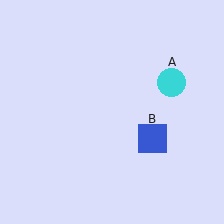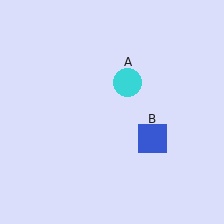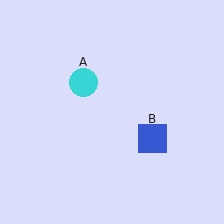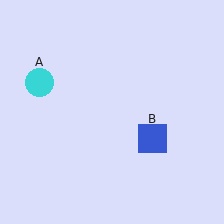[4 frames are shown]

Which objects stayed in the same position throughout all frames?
Blue square (object B) remained stationary.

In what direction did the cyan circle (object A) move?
The cyan circle (object A) moved left.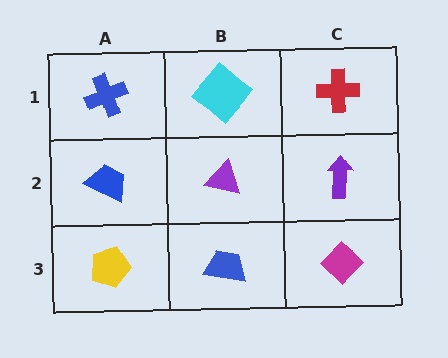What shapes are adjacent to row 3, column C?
A purple arrow (row 2, column C), a blue trapezoid (row 3, column B).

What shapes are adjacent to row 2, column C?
A red cross (row 1, column C), a magenta diamond (row 3, column C), a purple triangle (row 2, column B).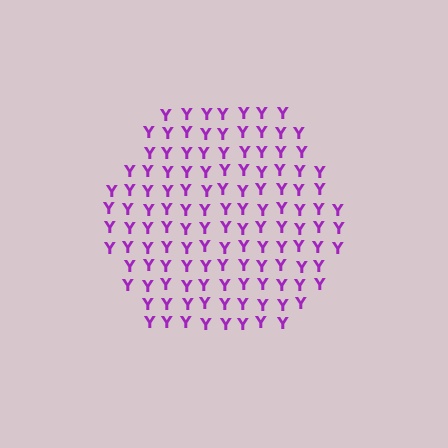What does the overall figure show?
The overall figure shows a hexagon.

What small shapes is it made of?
It is made of small letter Y's.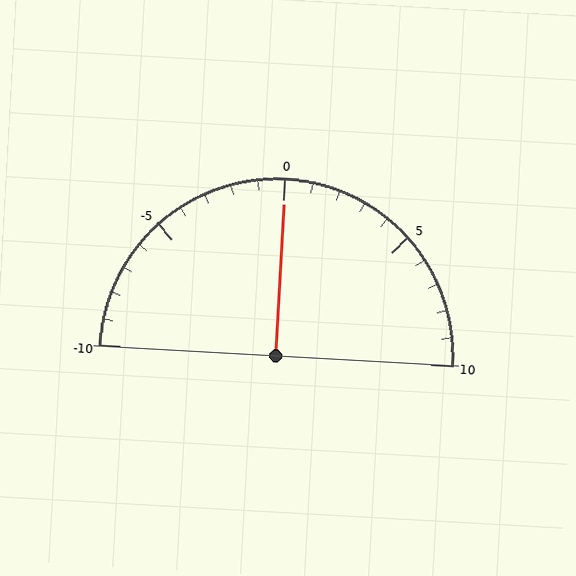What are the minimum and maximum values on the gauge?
The gauge ranges from -10 to 10.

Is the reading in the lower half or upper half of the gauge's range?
The reading is in the upper half of the range (-10 to 10).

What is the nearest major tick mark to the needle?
The nearest major tick mark is 0.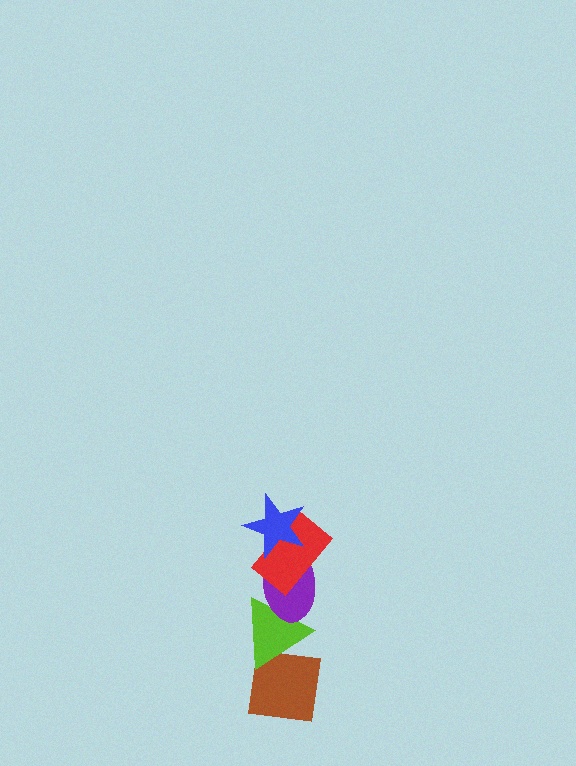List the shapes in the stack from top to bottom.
From top to bottom: the blue star, the red rectangle, the purple ellipse, the lime triangle, the brown square.